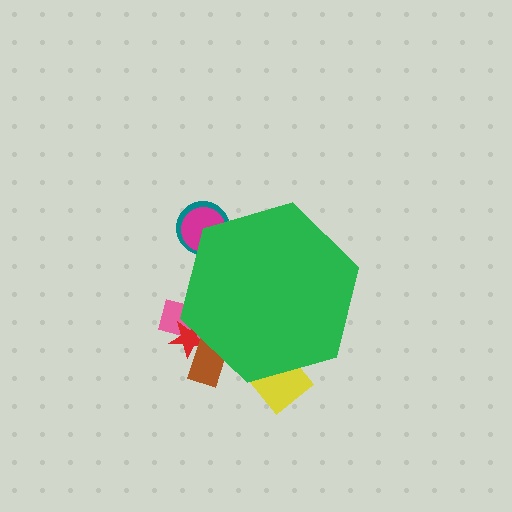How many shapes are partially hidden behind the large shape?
6 shapes are partially hidden.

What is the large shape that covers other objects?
A green hexagon.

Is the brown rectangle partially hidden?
Yes, the brown rectangle is partially hidden behind the green hexagon.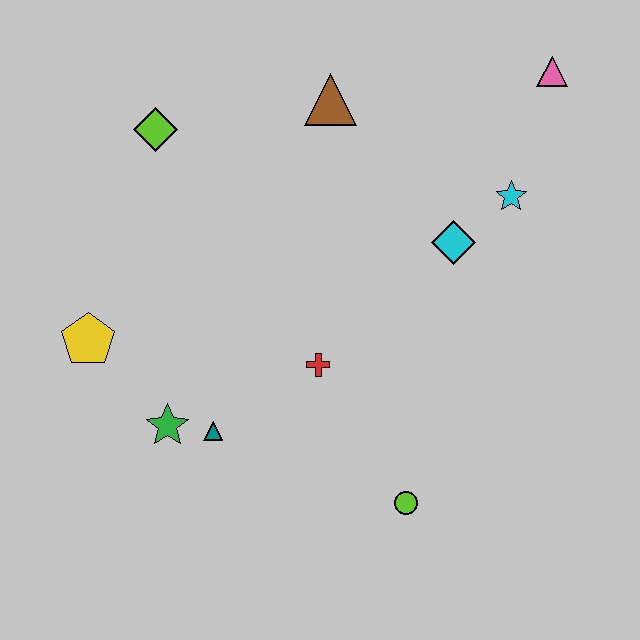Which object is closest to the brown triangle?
The lime diamond is closest to the brown triangle.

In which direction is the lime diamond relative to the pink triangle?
The lime diamond is to the left of the pink triangle.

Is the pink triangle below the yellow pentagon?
No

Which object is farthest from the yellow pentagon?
The pink triangle is farthest from the yellow pentagon.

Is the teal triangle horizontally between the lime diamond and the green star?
No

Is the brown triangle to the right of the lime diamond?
Yes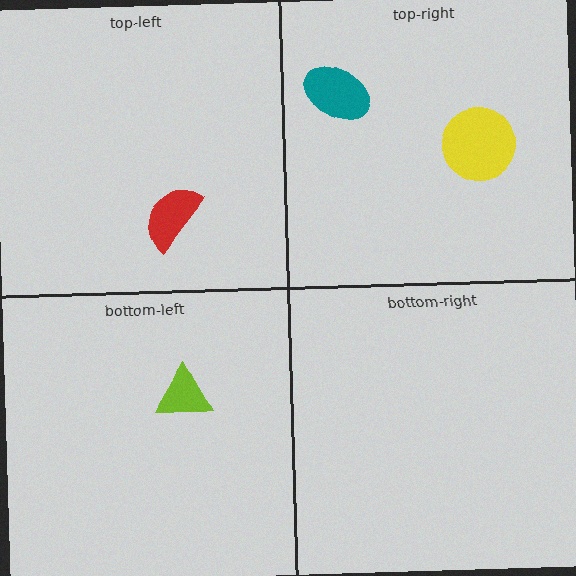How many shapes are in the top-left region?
1.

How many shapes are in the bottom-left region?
1.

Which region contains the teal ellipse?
The top-right region.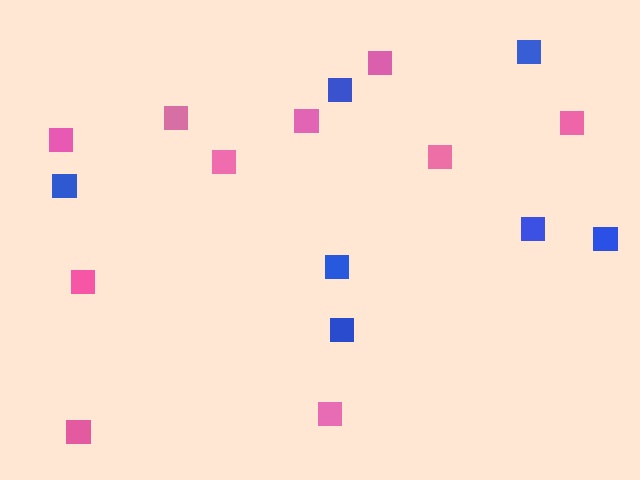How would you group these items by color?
There are 2 groups: one group of blue squares (7) and one group of pink squares (10).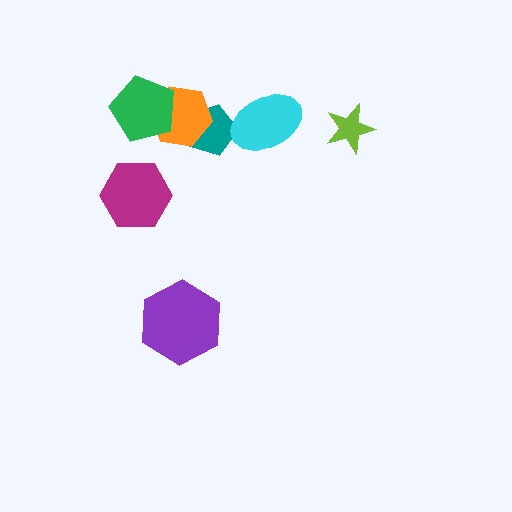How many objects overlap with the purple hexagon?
0 objects overlap with the purple hexagon.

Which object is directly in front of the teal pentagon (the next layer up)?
The orange hexagon is directly in front of the teal pentagon.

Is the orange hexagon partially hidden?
Yes, it is partially covered by another shape.